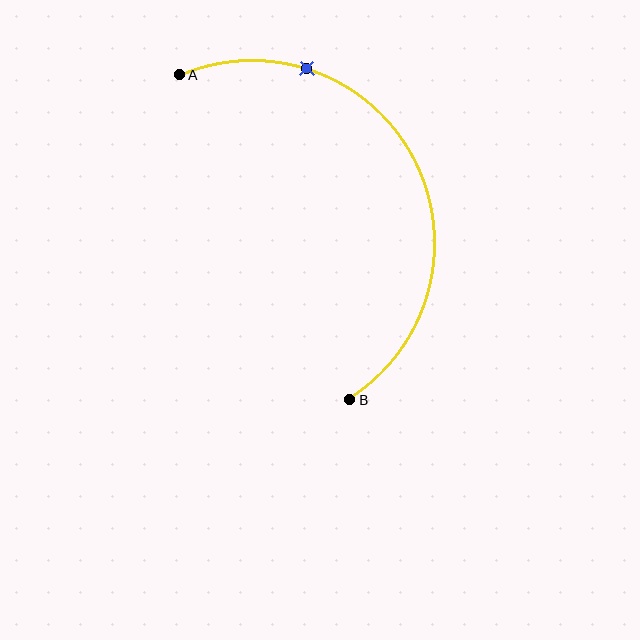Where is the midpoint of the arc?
The arc midpoint is the point on the curve farthest from the straight line joining A and B. It sits to the right of that line.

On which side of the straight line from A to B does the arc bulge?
The arc bulges to the right of the straight line connecting A and B.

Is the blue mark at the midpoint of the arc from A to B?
No. The blue mark lies on the arc but is closer to endpoint A. The arc midpoint would be at the point on the curve equidistant along the arc from both A and B.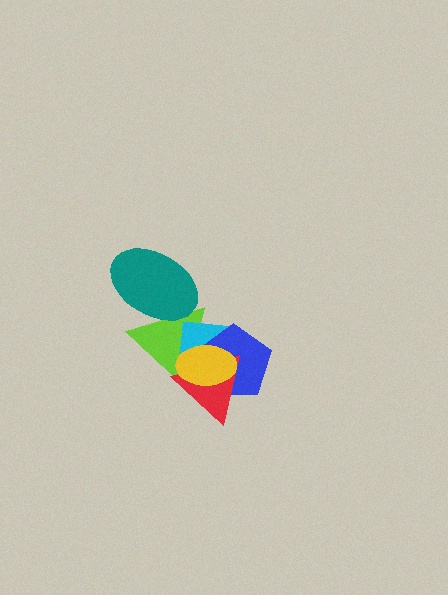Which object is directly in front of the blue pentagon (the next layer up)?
The red triangle is directly in front of the blue pentagon.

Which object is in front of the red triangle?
The yellow ellipse is in front of the red triangle.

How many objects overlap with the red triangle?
4 objects overlap with the red triangle.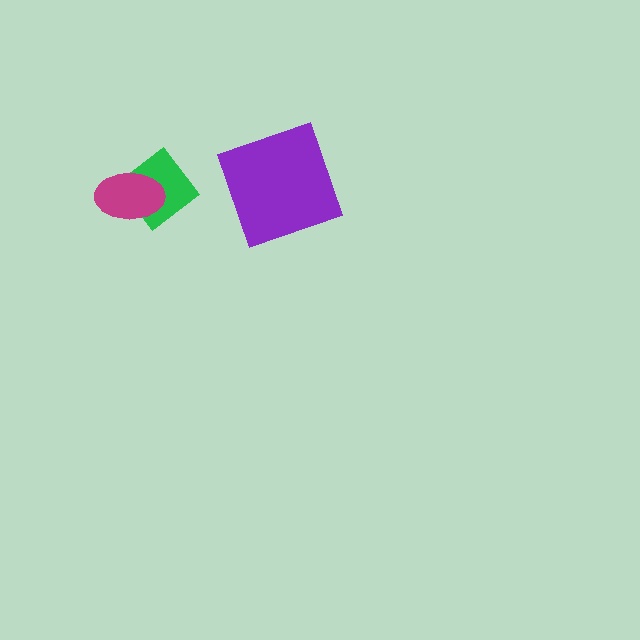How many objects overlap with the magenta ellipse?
1 object overlaps with the magenta ellipse.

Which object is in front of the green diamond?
The magenta ellipse is in front of the green diamond.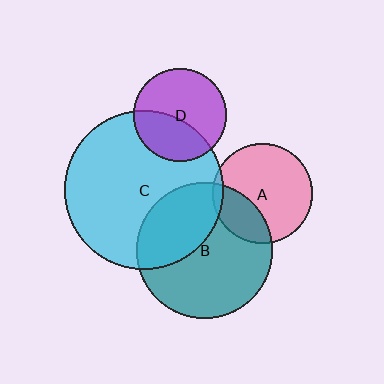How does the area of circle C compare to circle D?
Approximately 2.9 times.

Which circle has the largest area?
Circle C (cyan).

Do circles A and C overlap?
Yes.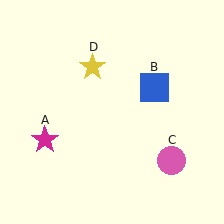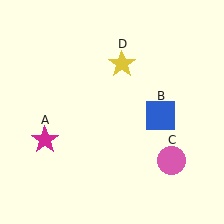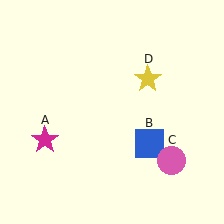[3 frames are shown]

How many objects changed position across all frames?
2 objects changed position: blue square (object B), yellow star (object D).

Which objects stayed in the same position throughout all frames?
Magenta star (object A) and pink circle (object C) remained stationary.